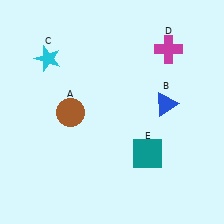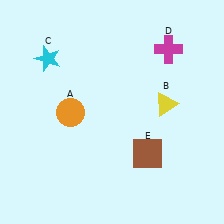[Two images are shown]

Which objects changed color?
A changed from brown to orange. B changed from blue to yellow. E changed from teal to brown.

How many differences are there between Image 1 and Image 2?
There are 3 differences between the two images.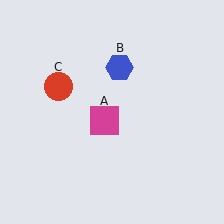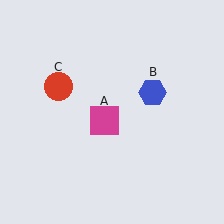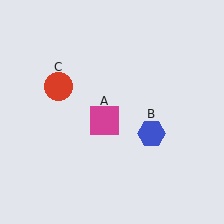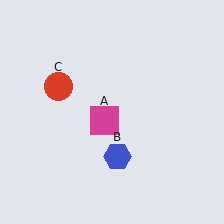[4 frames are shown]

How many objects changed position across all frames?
1 object changed position: blue hexagon (object B).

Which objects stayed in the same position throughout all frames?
Magenta square (object A) and red circle (object C) remained stationary.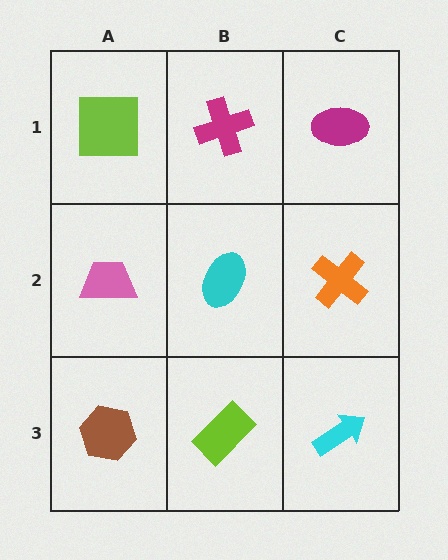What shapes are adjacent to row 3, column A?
A pink trapezoid (row 2, column A), a lime rectangle (row 3, column B).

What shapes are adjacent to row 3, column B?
A cyan ellipse (row 2, column B), a brown hexagon (row 3, column A), a cyan arrow (row 3, column C).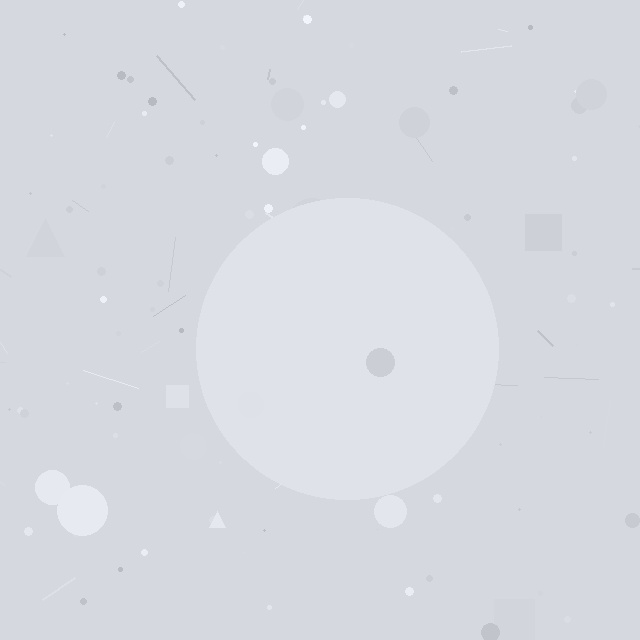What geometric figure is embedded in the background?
A circle is embedded in the background.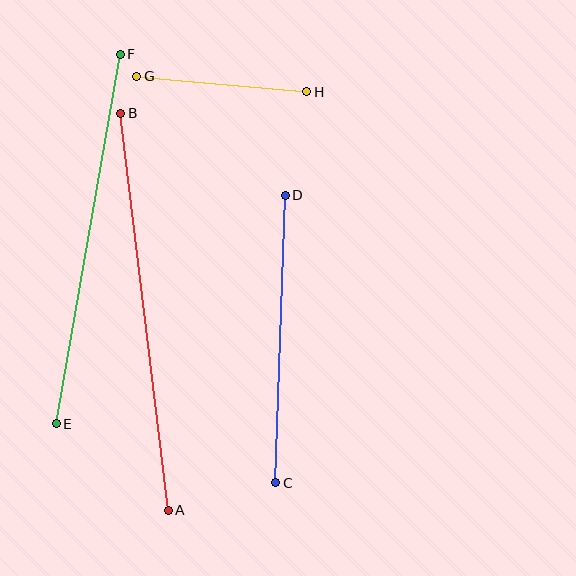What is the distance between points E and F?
The distance is approximately 375 pixels.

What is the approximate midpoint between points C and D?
The midpoint is at approximately (281, 339) pixels.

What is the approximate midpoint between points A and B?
The midpoint is at approximately (144, 312) pixels.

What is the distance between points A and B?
The distance is approximately 400 pixels.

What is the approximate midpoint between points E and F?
The midpoint is at approximately (88, 239) pixels.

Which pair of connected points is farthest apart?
Points A and B are farthest apart.